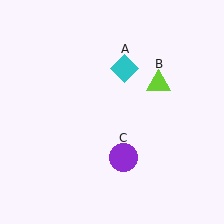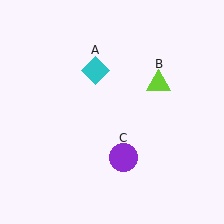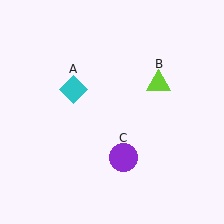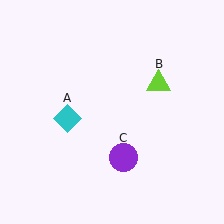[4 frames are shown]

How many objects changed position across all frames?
1 object changed position: cyan diamond (object A).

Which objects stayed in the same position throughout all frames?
Lime triangle (object B) and purple circle (object C) remained stationary.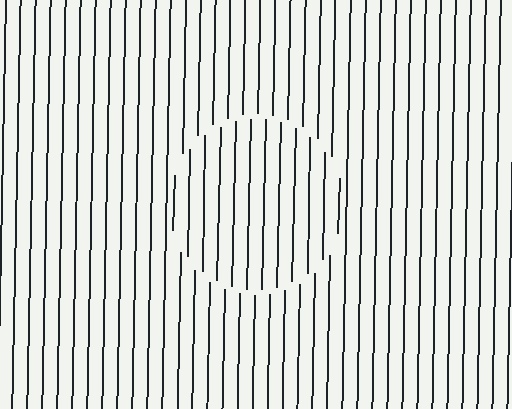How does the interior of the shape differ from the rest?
The interior of the shape contains the same grating, shifted by half a period — the contour is defined by the phase discontinuity where line-ends from the inner and outer gratings abut.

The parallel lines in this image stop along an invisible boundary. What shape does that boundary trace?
An illusory circle. The interior of the shape contains the same grating, shifted by half a period — the contour is defined by the phase discontinuity where line-ends from the inner and outer gratings abut.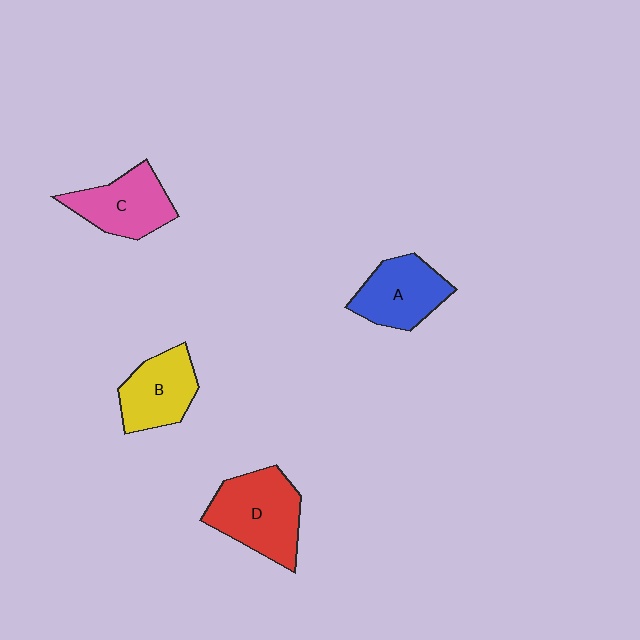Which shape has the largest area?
Shape D (red).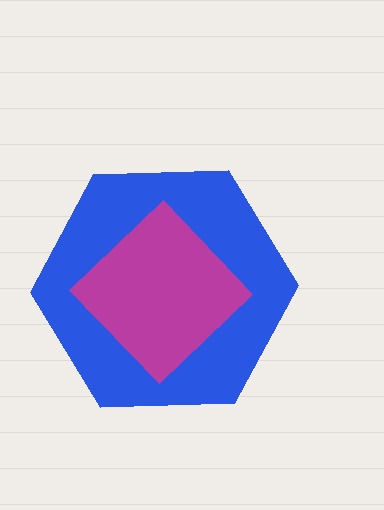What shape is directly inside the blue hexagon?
The magenta diamond.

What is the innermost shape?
The magenta diamond.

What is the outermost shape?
The blue hexagon.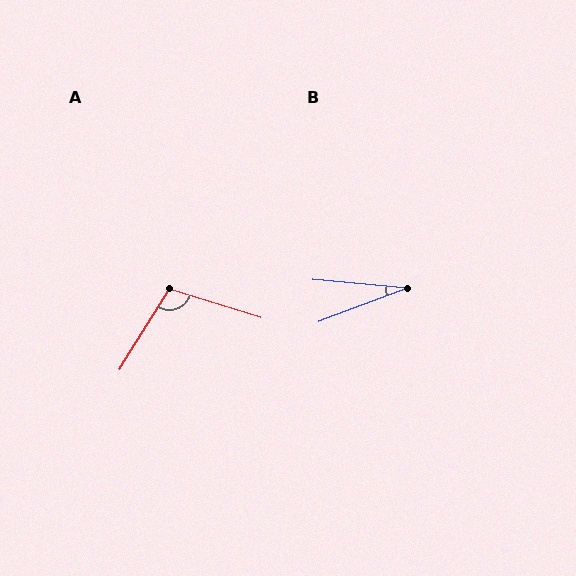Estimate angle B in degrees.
Approximately 26 degrees.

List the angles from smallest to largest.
B (26°), A (104°).